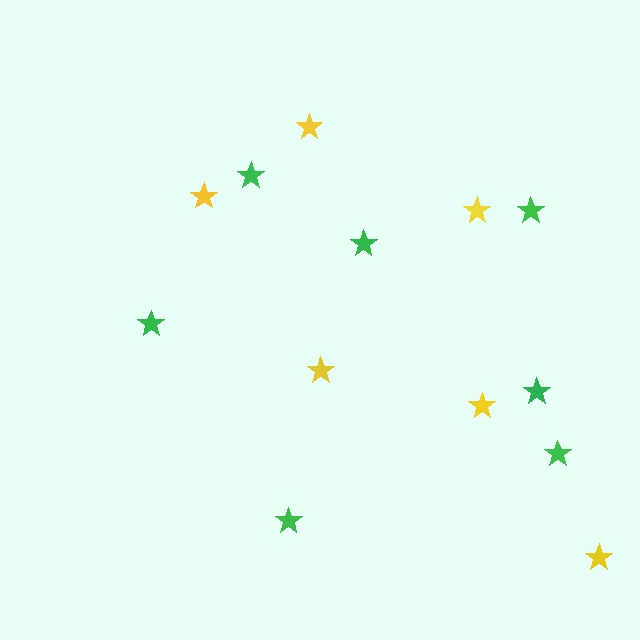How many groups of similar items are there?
There are 2 groups: one group of green stars (7) and one group of yellow stars (6).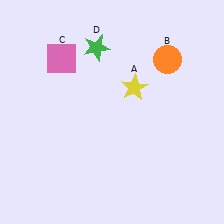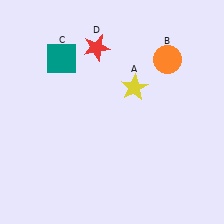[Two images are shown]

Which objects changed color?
C changed from pink to teal. D changed from green to red.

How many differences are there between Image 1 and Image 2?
There are 2 differences between the two images.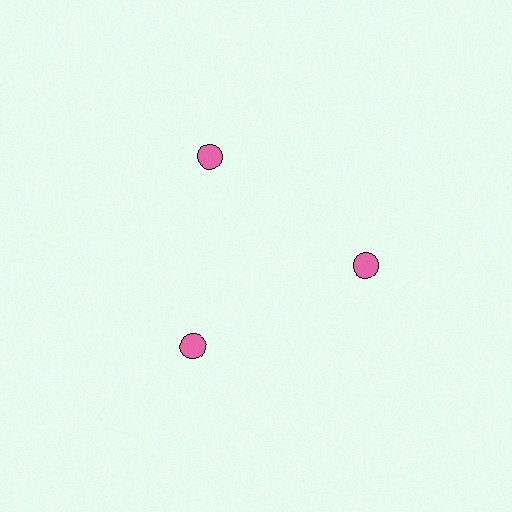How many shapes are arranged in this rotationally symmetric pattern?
There are 3 shapes, arranged in 3 groups of 1.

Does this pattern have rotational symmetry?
Yes, this pattern has 3-fold rotational symmetry. It looks the same after rotating 120 degrees around the center.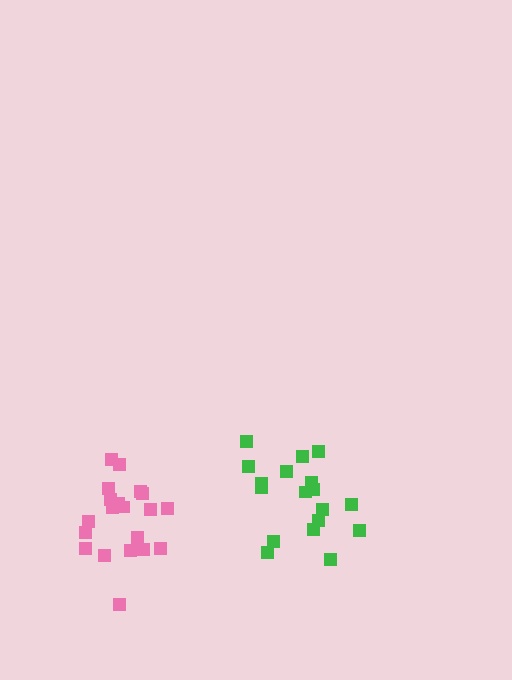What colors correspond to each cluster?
The clusters are colored: pink, green.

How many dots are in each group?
Group 1: 20 dots, Group 2: 18 dots (38 total).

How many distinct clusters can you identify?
There are 2 distinct clusters.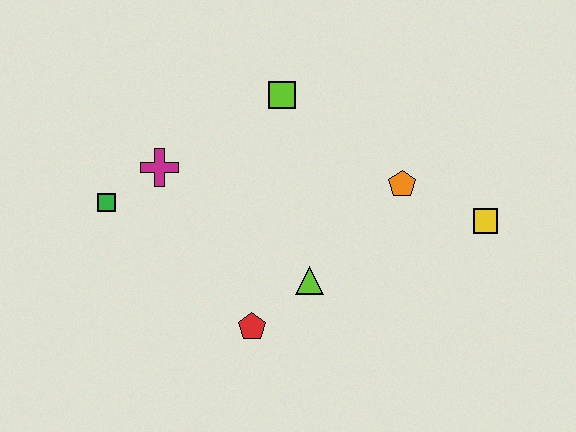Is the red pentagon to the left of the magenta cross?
No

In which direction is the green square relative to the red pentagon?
The green square is to the left of the red pentagon.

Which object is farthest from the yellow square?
The green square is farthest from the yellow square.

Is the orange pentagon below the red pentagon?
No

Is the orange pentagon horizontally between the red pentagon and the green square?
No